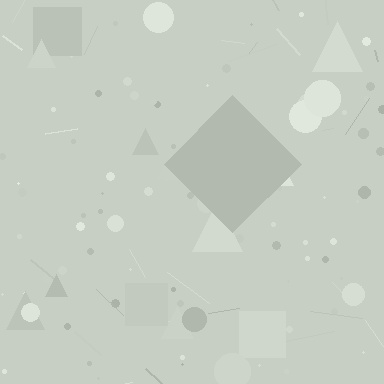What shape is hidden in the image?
A diamond is hidden in the image.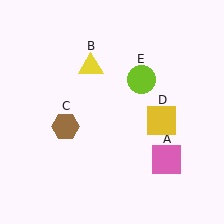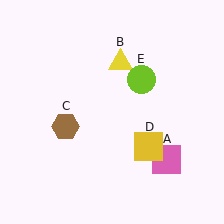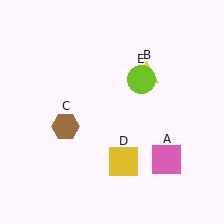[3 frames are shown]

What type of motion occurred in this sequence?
The yellow triangle (object B), yellow square (object D) rotated clockwise around the center of the scene.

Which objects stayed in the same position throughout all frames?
Pink square (object A) and brown hexagon (object C) and lime circle (object E) remained stationary.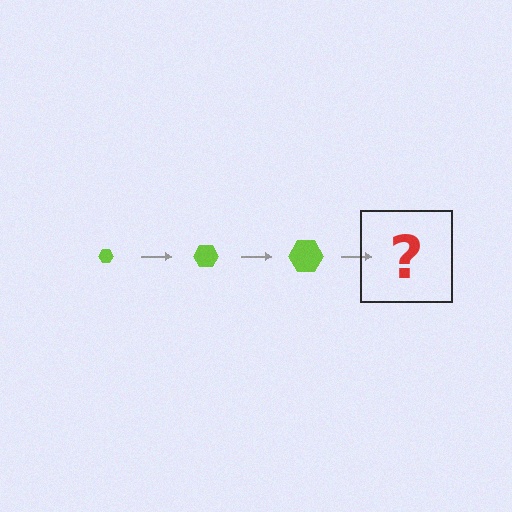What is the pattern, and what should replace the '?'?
The pattern is that the hexagon gets progressively larger each step. The '?' should be a lime hexagon, larger than the previous one.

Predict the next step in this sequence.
The next step is a lime hexagon, larger than the previous one.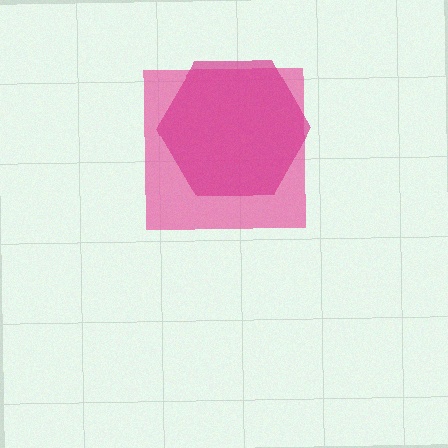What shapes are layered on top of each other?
The layered shapes are: a pink square, a magenta hexagon.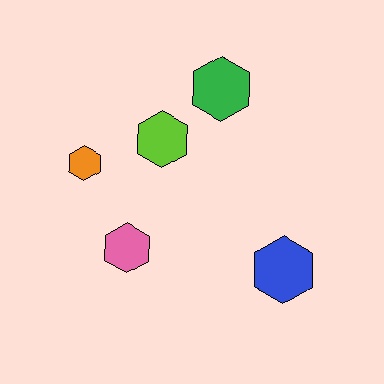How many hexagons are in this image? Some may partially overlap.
There are 5 hexagons.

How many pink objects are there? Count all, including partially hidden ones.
There is 1 pink object.